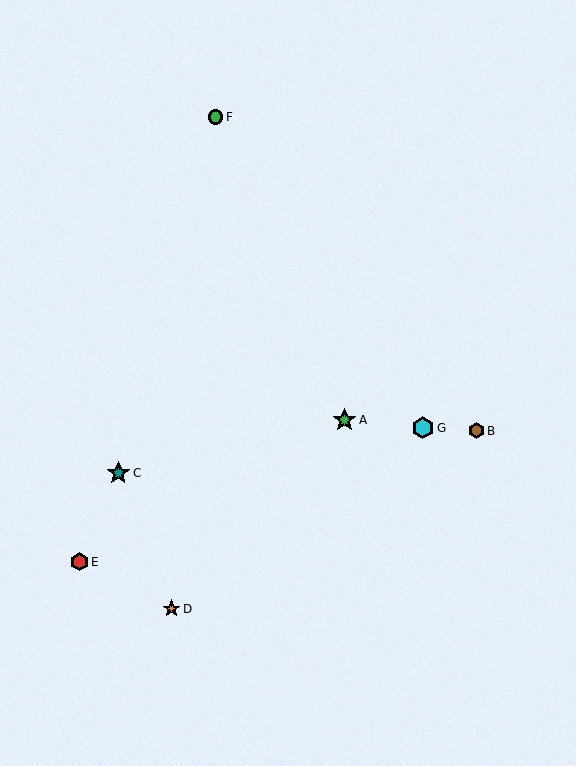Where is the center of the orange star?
The center of the orange star is at (171, 609).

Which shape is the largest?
The green star (labeled A) is the largest.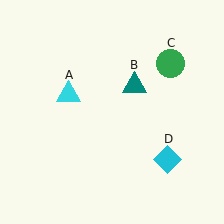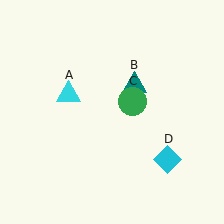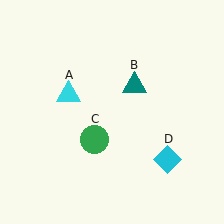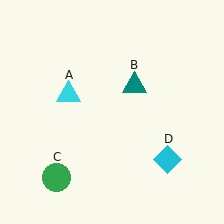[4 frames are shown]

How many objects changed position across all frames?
1 object changed position: green circle (object C).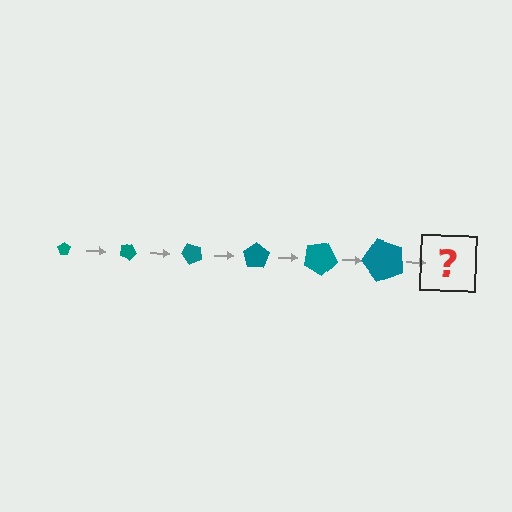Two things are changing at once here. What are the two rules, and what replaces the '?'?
The two rules are that the pentagon grows larger each step and it rotates 25 degrees each step. The '?' should be a pentagon, larger than the previous one and rotated 150 degrees from the start.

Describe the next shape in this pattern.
It should be a pentagon, larger than the previous one and rotated 150 degrees from the start.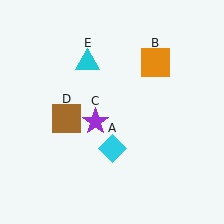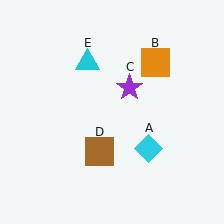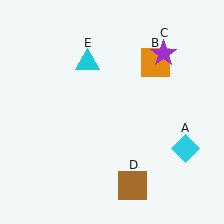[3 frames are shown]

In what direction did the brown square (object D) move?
The brown square (object D) moved down and to the right.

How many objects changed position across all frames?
3 objects changed position: cyan diamond (object A), purple star (object C), brown square (object D).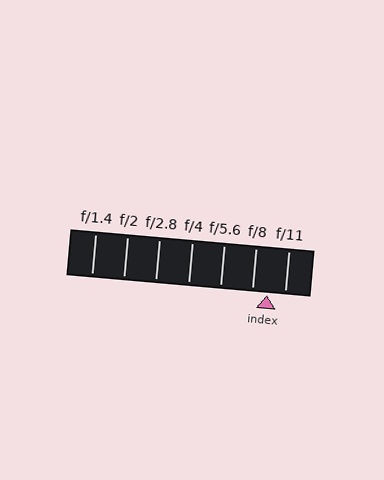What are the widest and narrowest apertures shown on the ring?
The widest aperture shown is f/1.4 and the narrowest is f/11.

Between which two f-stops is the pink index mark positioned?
The index mark is between f/8 and f/11.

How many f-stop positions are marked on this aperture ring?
There are 7 f-stop positions marked.